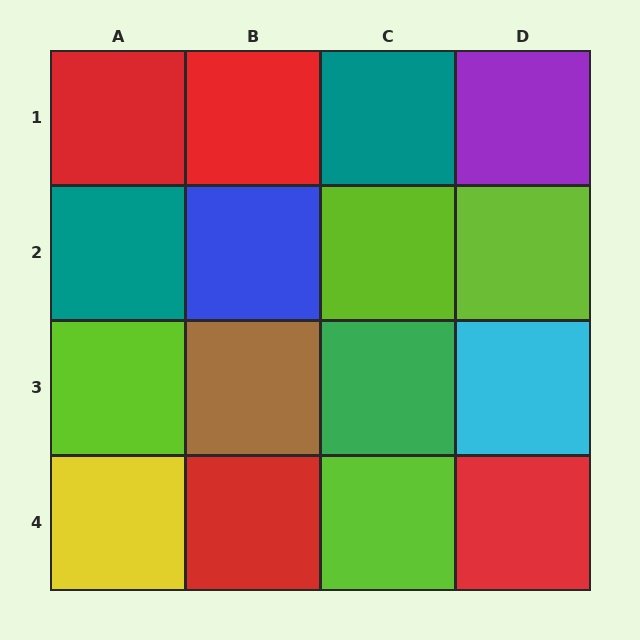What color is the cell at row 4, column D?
Red.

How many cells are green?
1 cell is green.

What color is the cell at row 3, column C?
Green.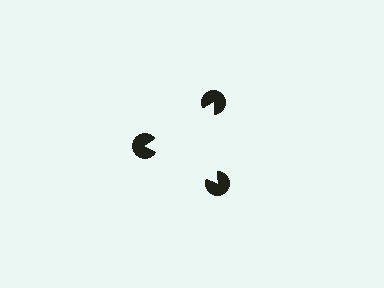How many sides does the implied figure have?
3 sides.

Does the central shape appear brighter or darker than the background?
It typically appears slightly brighter than the background, even though no actual brightness change is drawn.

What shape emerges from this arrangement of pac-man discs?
An illusory triangle — its edges are inferred from the aligned wedge cuts in the pac-man discs, not physically drawn.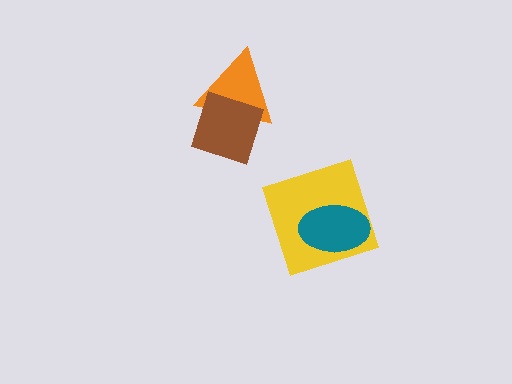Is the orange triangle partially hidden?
Yes, it is partially covered by another shape.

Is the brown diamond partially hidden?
No, no other shape covers it.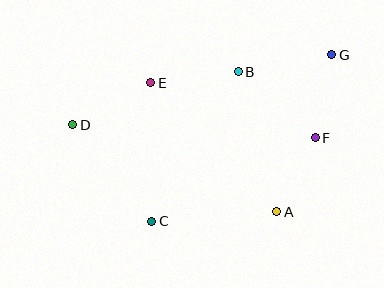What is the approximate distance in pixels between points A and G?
The distance between A and G is approximately 166 pixels.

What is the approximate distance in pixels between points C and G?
The distance between C and G is approximately 245 pixels.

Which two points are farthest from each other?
Points D and G are farthest from each other.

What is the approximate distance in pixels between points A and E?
The distance between A and E is approximately 180 pixels.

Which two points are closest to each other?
Points A and F are closest to each other.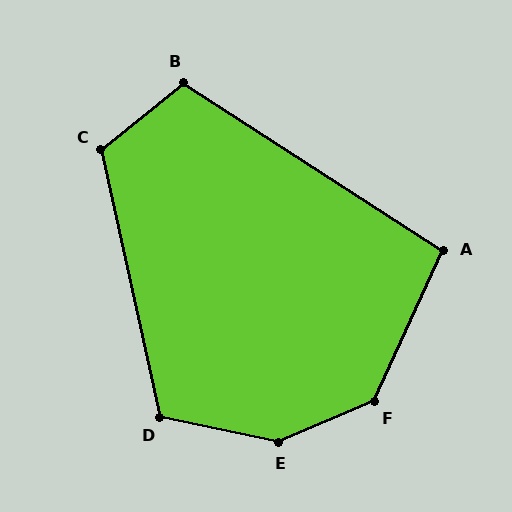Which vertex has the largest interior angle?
E, at approximately 145 degrees.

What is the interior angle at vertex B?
Approximately 108 degrees (obtuse).